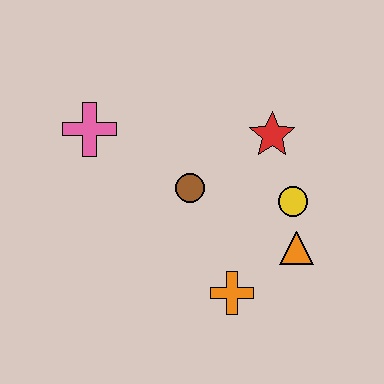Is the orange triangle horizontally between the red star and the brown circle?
No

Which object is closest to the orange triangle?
The yellow circle is closest to the orange triangle.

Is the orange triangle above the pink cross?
No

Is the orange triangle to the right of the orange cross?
Yes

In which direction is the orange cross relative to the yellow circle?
The orange cross is below the yellow circle.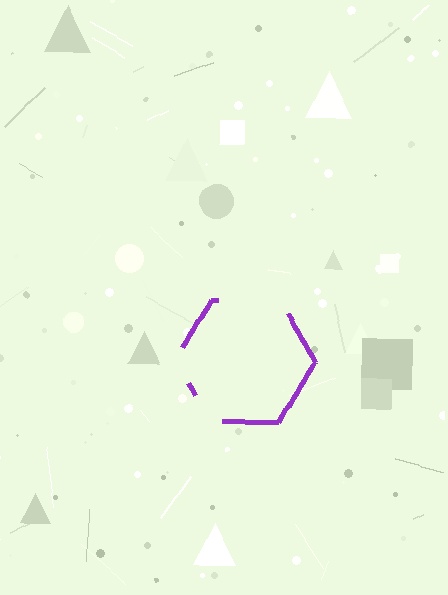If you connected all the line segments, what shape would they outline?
They would outline a hexagon.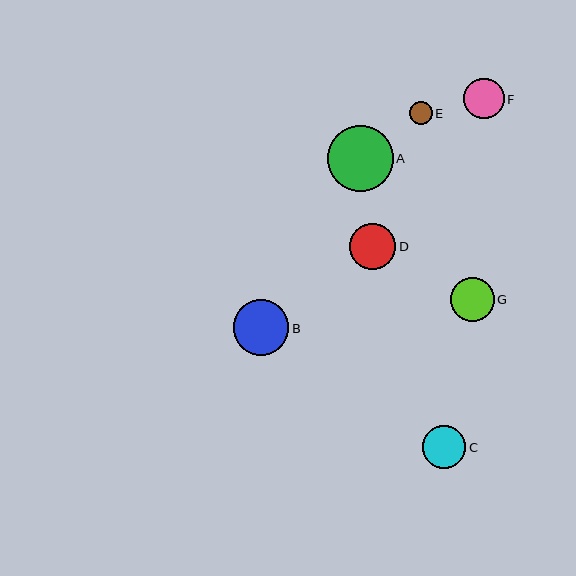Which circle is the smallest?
Circle E is the smallest with a size of approximately 23 pixels.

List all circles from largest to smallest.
From largest to smallest: A, B, D, G, C, F, E.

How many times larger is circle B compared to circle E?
Circle B is approximately 2.4 times the size of circle E.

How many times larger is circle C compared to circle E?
Circle C is approximately 1.9 times the size of circle E.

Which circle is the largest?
Circle A is the largest with a size of approximately 66 pixels.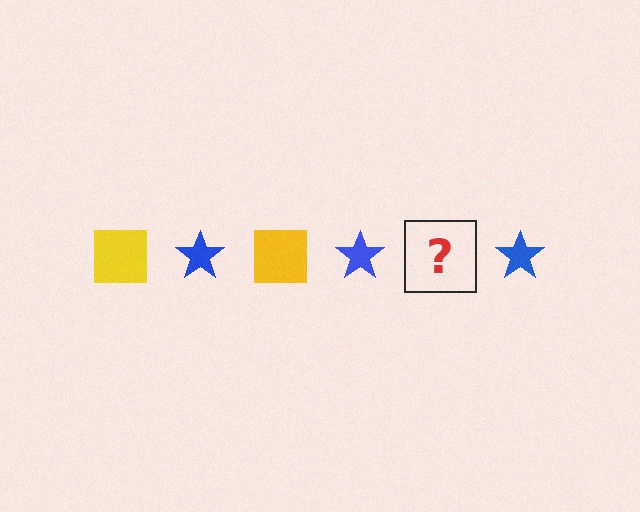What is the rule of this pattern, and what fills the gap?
The rule is that the pattern alternates between yellow square and blue star. The gap should be filled with a yellow square.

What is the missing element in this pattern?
The missing element is a yellow square.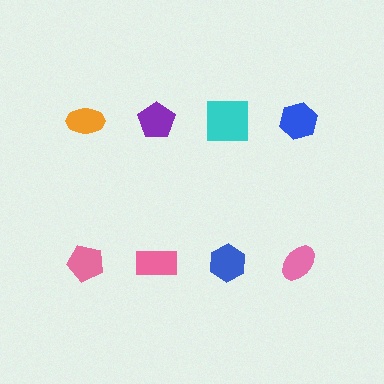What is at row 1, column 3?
A cyan square.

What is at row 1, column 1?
An orange ellipse.